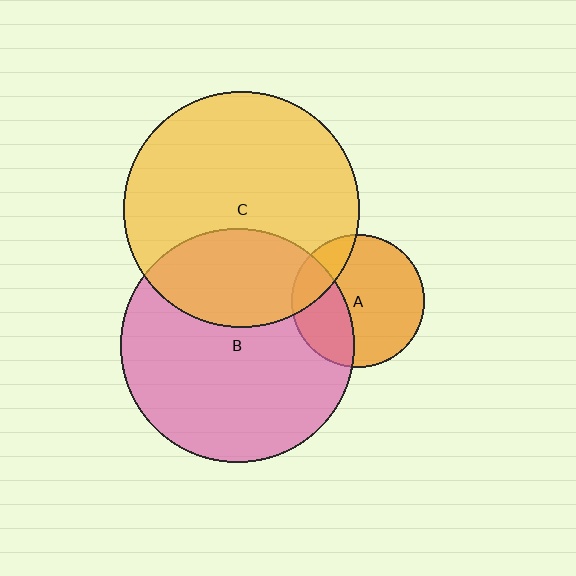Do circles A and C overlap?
Yes.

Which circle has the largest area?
Circle C (yellow).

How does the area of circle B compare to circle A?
Approximately 3.1 times.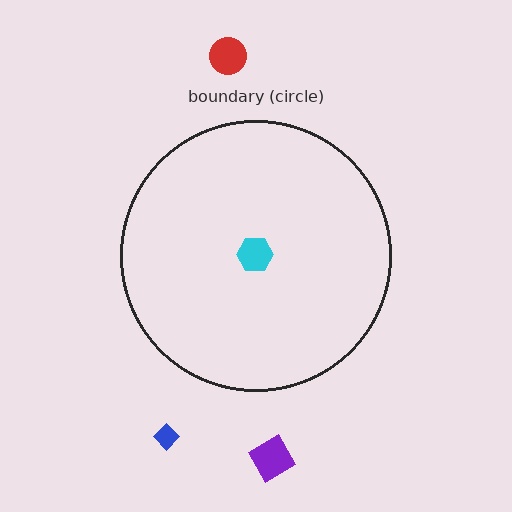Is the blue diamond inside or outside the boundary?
Outside.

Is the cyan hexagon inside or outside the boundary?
Inside.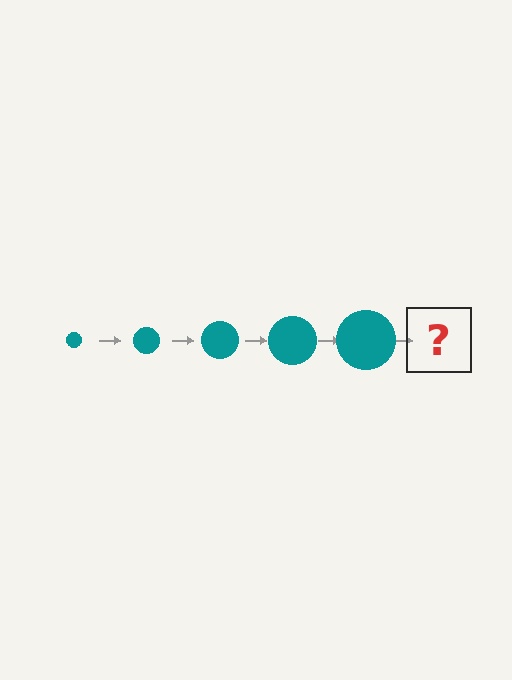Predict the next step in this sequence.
The next step is a teal circle, larger than the previous one.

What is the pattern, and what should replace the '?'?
The pattern is that the circle gets progressively larger each step. The '?' should be a teal circle, larger than the previous one.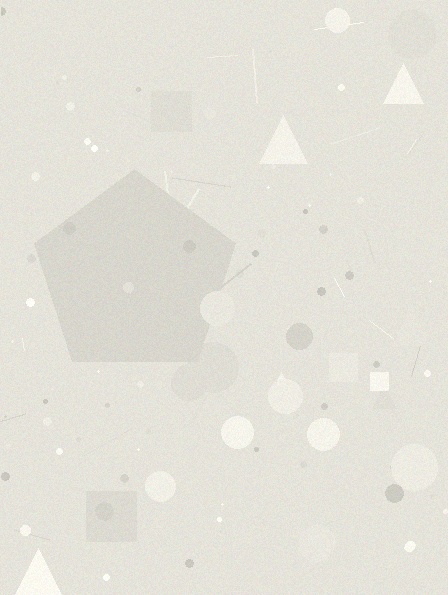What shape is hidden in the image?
A pentagon is hidden in the image.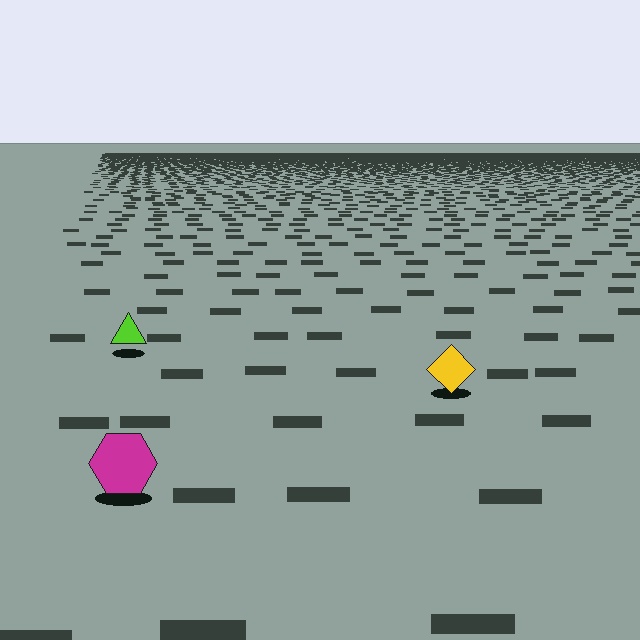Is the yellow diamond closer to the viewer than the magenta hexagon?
No. The magenta hexagon is closer — you can tell from the texture gradient: the ground texture is coarser near it.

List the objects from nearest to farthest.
From nearest to farthest: the magenta hexagon, the yellow diamond, the lime triangle.